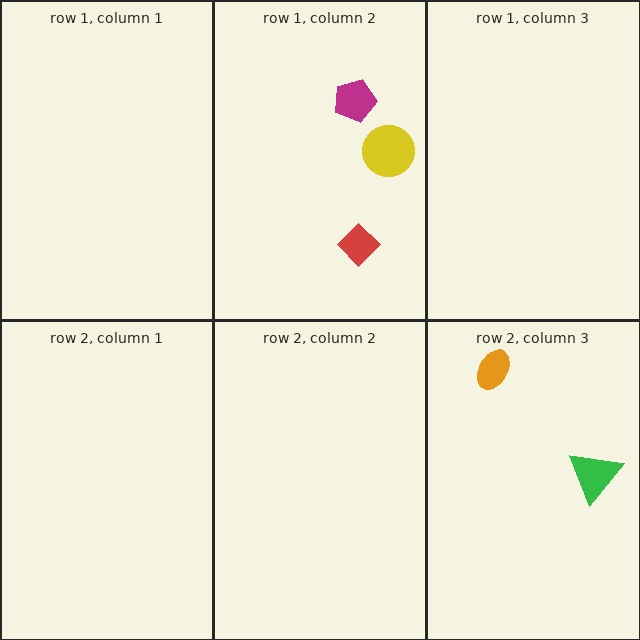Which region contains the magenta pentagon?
The row 1, column 2 region.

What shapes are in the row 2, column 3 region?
The orange ellipse, the green triangle.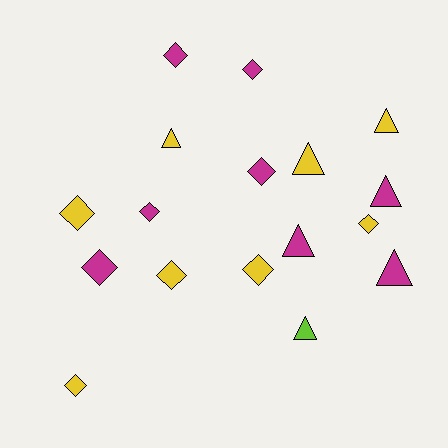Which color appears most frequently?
Magenta, with 8 objects.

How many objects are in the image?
There are 17 objects.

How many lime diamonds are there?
There are no lime diamonds.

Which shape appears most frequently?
Diamond, with 10 objects.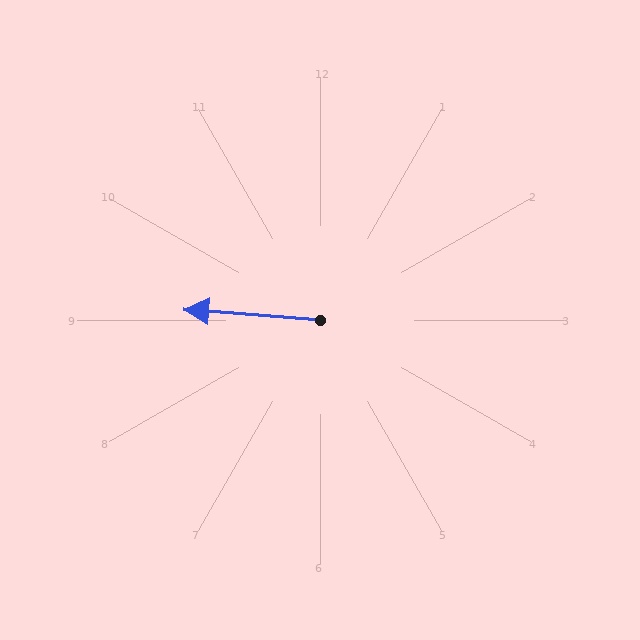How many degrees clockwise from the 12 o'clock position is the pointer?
Approximately 275 degrees.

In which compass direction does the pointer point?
West.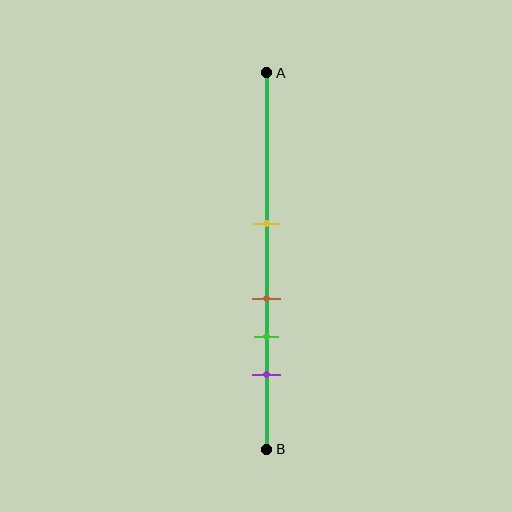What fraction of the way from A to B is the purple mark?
The purple mark is approximately 80% (0.8) of the way from A to B.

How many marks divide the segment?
There are 4 marks dividing the segment.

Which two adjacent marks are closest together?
The brown and green marks are the closest adjacent pair.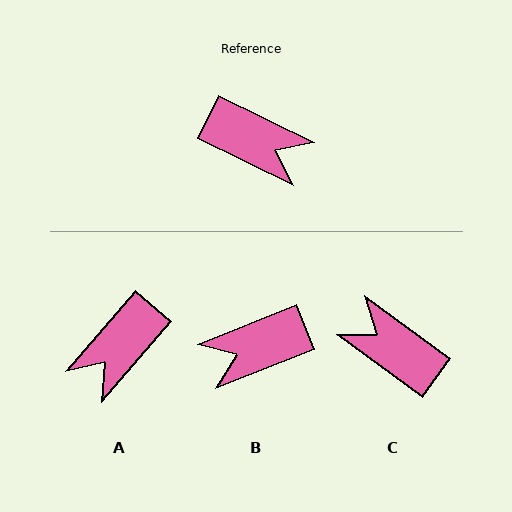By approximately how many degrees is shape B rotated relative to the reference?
Approximately 132 degrees clockwise.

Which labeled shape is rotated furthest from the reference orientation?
C, about 170 degrees away.